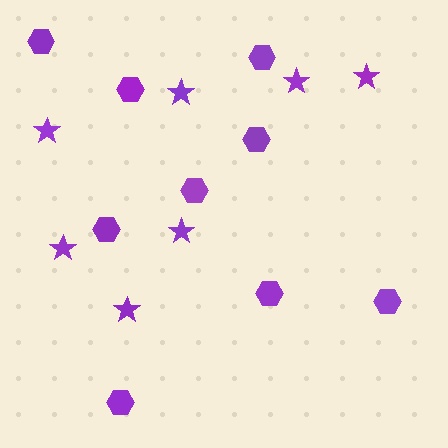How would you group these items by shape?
There are 2 groups: one group of stars (7) and one group of hexagons (9).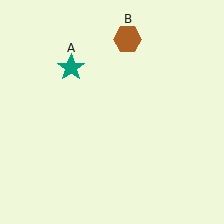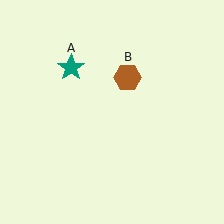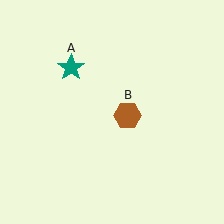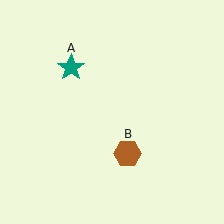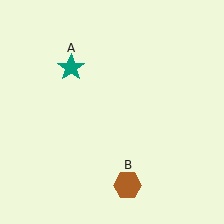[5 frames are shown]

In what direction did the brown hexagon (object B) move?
The brown hexagon (object B) moved down.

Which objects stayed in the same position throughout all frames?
Teal star (object A) remained stationary.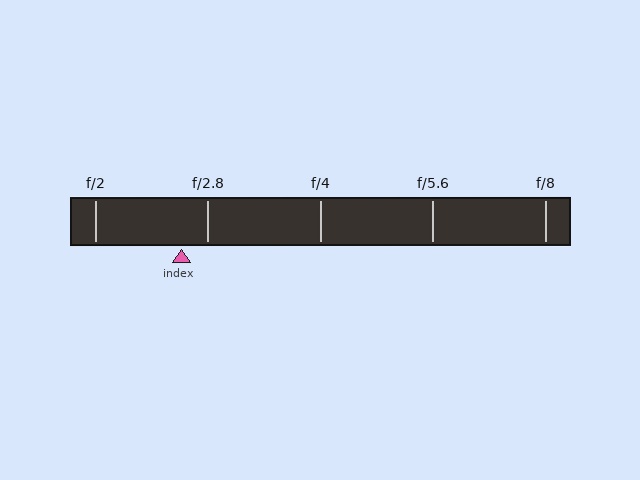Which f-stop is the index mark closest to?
The index mark is closest to f/2.8.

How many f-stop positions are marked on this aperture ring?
There are 5 f-stop positions marked.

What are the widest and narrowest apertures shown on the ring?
The widest aperture shown is f/2 and the narrowest is f/8.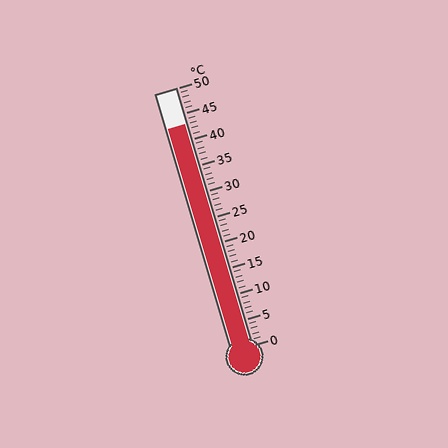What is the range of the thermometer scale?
The thermometer scale ranges from 0°C to 50°C.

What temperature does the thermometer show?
The thermometer shows approximately 43°C.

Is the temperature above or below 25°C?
The temperature is above 25°C.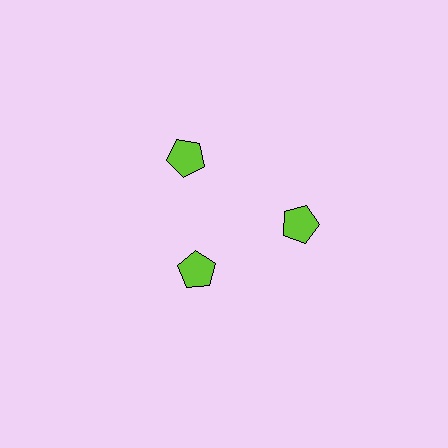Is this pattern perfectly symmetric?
No. The 3 lime pentagons are arranged in a ring, but one element near the 7 o'clock position is pulled inward toward the center, breaking the 3-fold rotational symmetry.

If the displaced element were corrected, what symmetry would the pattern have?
It would have 3-fold rotational symmetry — the pattern would map onto itself every 120 degrees.